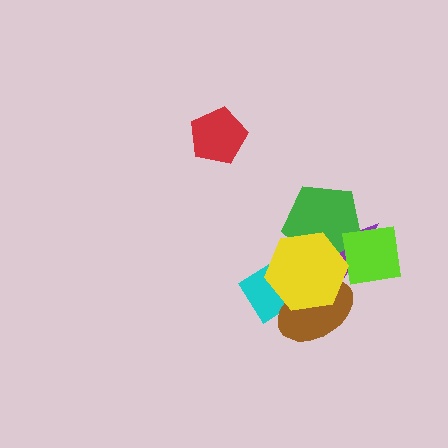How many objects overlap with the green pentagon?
3 objects overlap with the green pentagon.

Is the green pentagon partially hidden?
Yes, it is partially covered by another shape.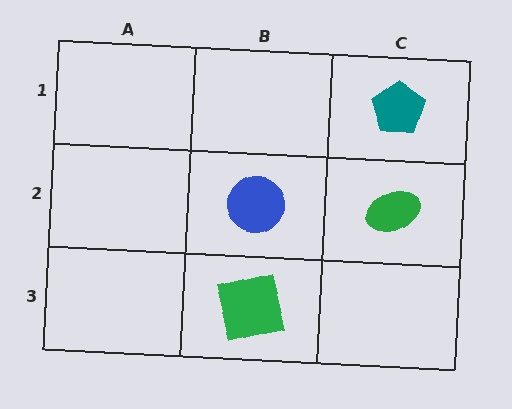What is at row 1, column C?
A teal pentagon.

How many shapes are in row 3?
1 shape.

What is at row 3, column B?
A green square.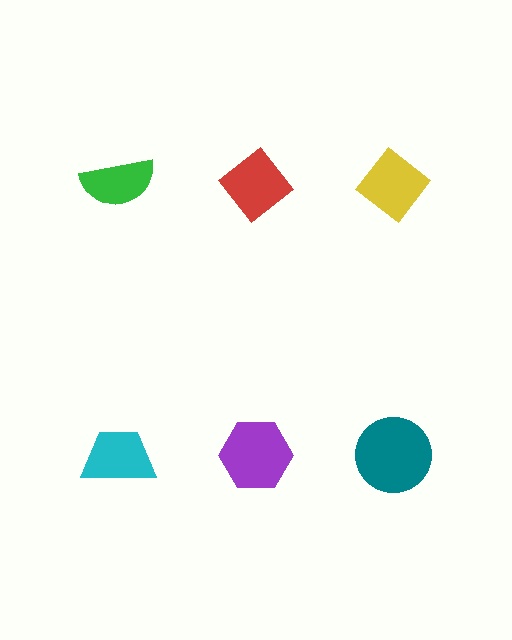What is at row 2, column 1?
A cyan trapezoid.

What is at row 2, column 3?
A teal circle.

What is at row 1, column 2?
A red diamond.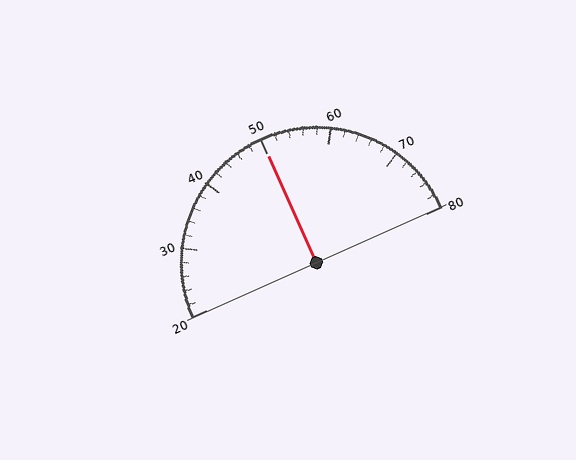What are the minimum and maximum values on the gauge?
The gauge ranges from 20 to 80.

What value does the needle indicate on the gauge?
The needle indicates approximately 50.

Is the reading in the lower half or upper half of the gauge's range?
The reading is in the upper half of the range (20 to 80).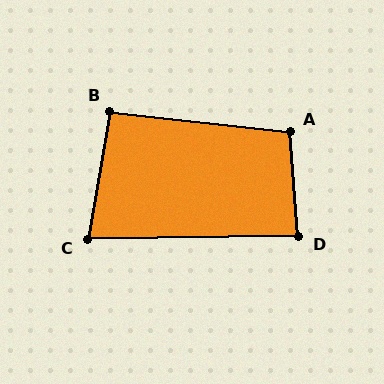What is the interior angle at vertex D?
Approximately 87 degrees (approximately right).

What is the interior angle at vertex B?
Approximately 93 degrees (approximately right).